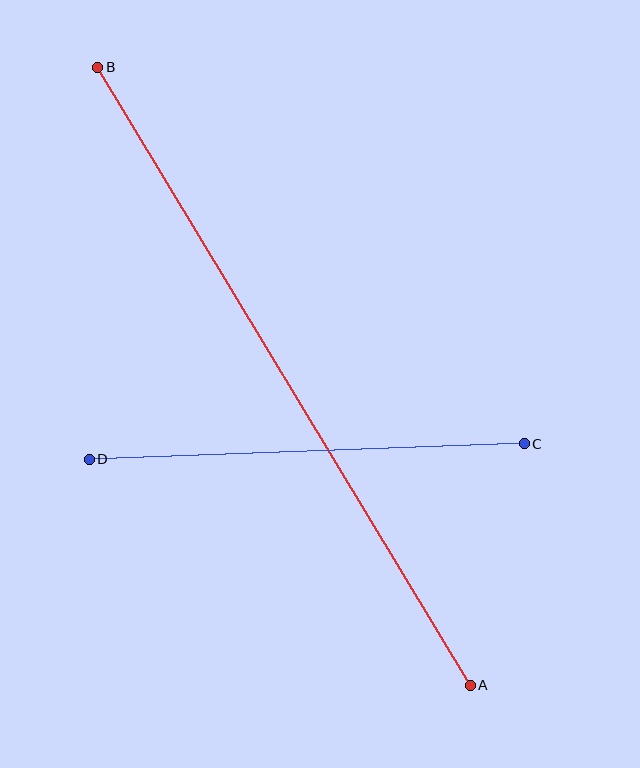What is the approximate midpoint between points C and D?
The midpoint is at approximately (307, 452) pixels.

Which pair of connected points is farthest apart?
Points A and B are farthest apart.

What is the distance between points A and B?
The distance is approximately 722 pixels.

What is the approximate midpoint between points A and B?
The midpoint is at approximately (284, 376) pixels.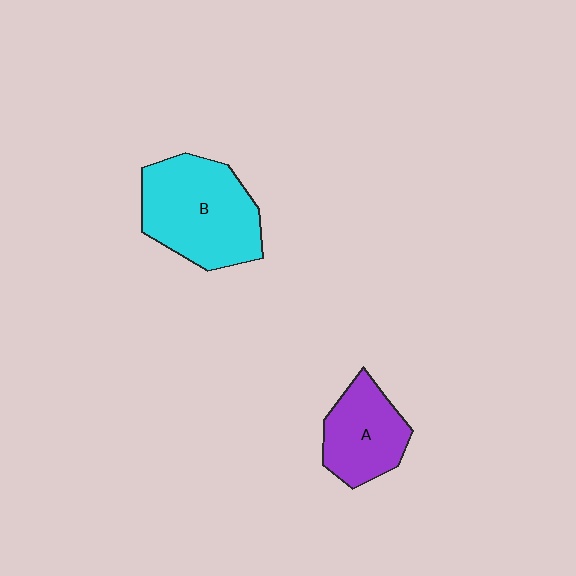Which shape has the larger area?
Shape B (cyan).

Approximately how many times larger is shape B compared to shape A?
Approximately 1.6 times.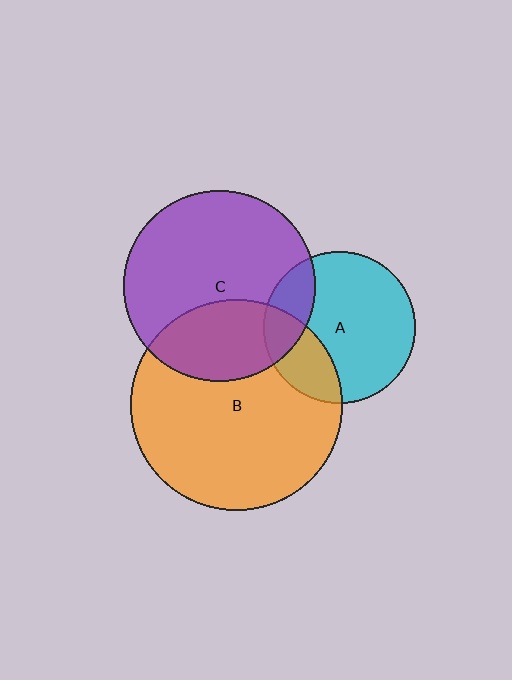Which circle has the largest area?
Circle B (orange).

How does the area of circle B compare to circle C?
Approximately 1.2 times.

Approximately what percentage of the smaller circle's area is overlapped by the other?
Approximately 25%.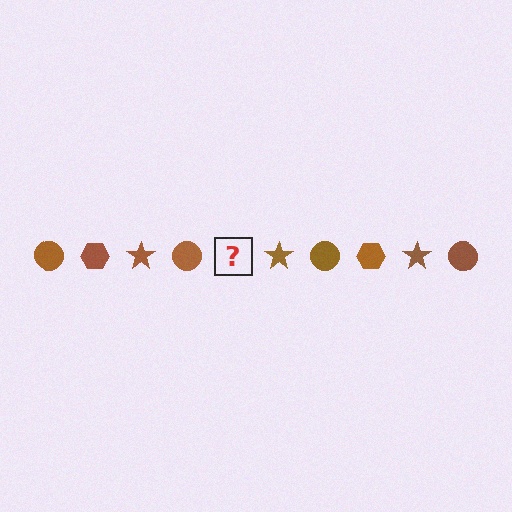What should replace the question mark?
The question mark should be replaced with a brown hexagon.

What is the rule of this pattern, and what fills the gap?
The rule is that the pattern cycles through circle, hexagon, star shapes in brown. The gap should be filled with a brown hexagon.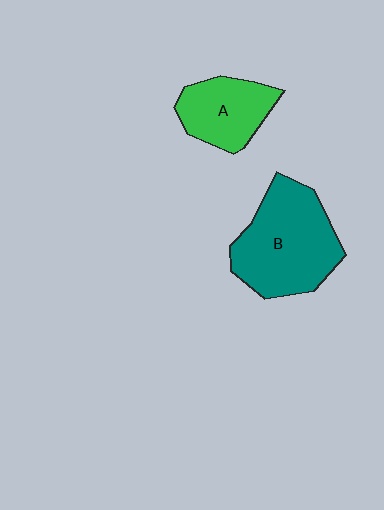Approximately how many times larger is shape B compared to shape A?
Approximately 1.7 times.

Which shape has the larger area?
Shape B (teal).